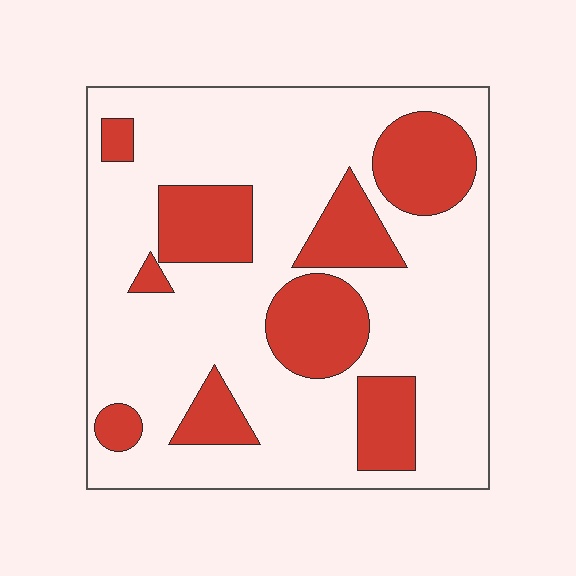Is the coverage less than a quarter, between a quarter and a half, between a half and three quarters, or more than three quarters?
Between a quarter and a half.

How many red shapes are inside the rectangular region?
9.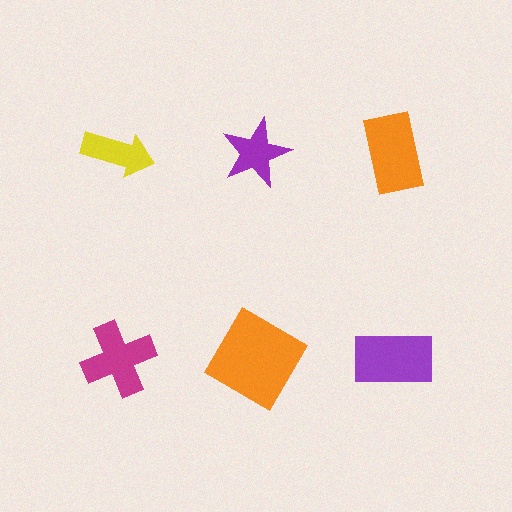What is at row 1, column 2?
A purple star.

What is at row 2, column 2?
An orange square.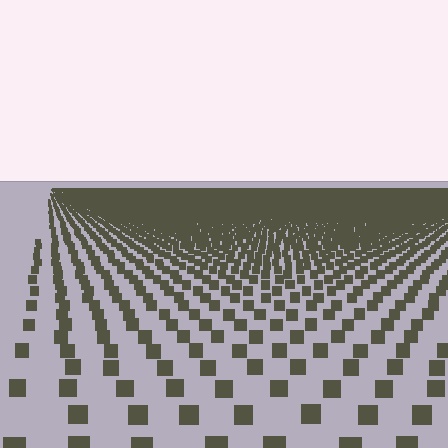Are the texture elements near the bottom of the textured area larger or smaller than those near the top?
Larger. Near the bottom, elements are closer to the viewer and appear at a bigger on-screen size.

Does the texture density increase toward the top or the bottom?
Density increases toward the top.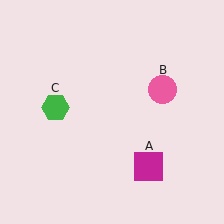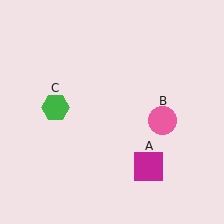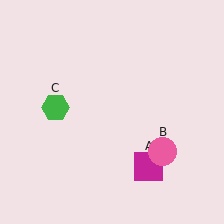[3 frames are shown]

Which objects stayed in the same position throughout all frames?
Magenta square (object A) and green hexagon (object C) remained stationary.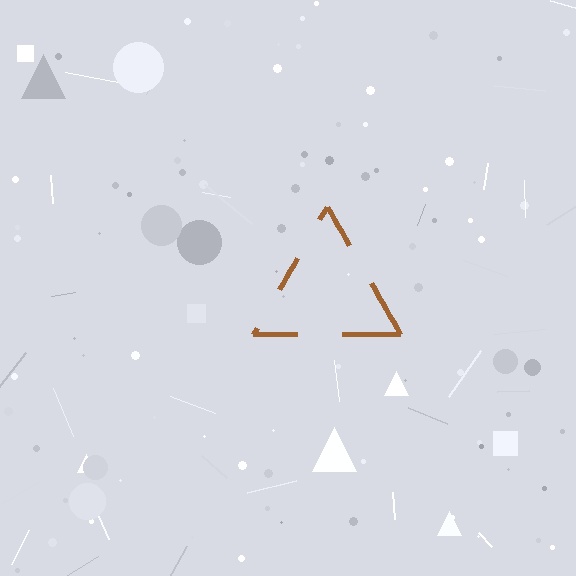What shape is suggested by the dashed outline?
The dashed outline suggests a triangle.